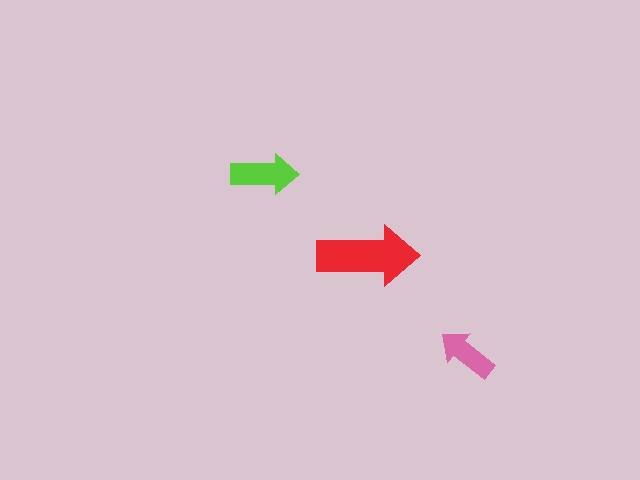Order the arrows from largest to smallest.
the red one, the lime one, the pink one.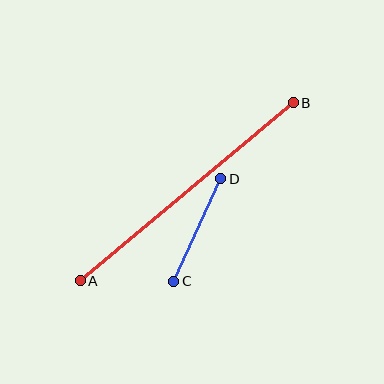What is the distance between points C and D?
The distance is approximately 113 pixels.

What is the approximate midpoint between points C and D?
The midpoint is at approximately (197, 230) pixels.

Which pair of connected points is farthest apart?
Points A and B are farthest apart.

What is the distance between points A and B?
The distance is approximately 278 pixels.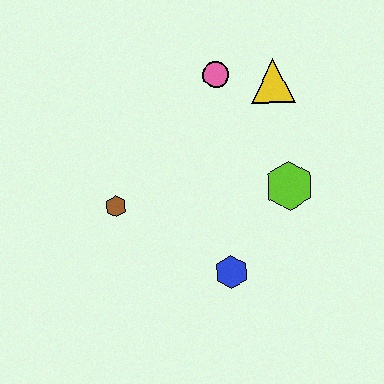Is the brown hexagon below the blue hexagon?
No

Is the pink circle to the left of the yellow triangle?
Yes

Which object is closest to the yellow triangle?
The pink circle is closest to the yellow triangle.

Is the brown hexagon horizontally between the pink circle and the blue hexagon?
No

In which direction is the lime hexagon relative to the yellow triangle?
The lime hexagon is below the yellow triangle.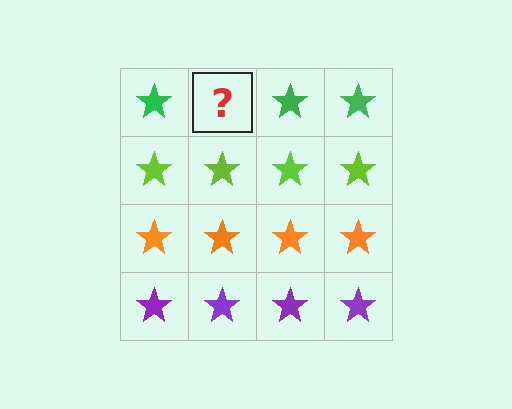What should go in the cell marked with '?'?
The missing cell should contain a green star.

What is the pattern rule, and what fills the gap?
The rule is that each row has a consistent color. The gap should be filled with a green star.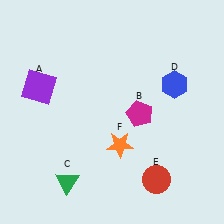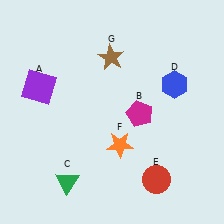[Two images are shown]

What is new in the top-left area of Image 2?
A brown star (G) was added in the top-left area of Image 2.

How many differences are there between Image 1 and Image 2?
There is 1 difference between the two images.